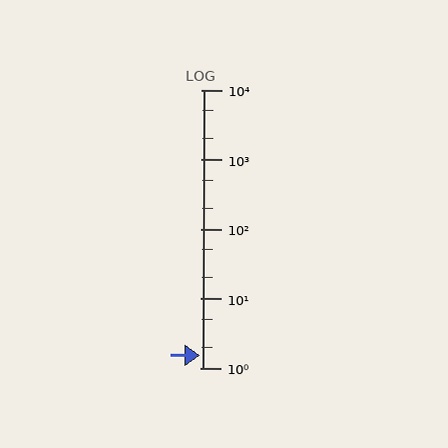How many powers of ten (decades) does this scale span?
The scale spans 4 decades, from 1 to 10000.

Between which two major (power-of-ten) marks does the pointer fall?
The pointer is between 1 and 10.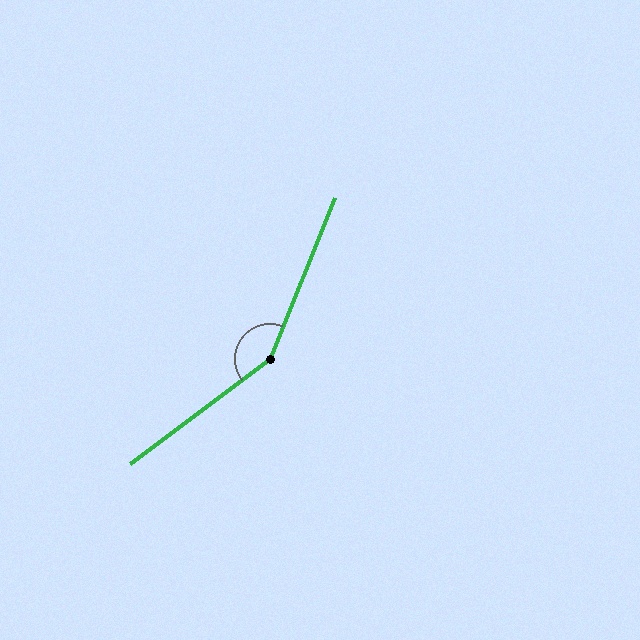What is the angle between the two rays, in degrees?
Approximately 149 degrees.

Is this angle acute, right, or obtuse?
It is obtuse.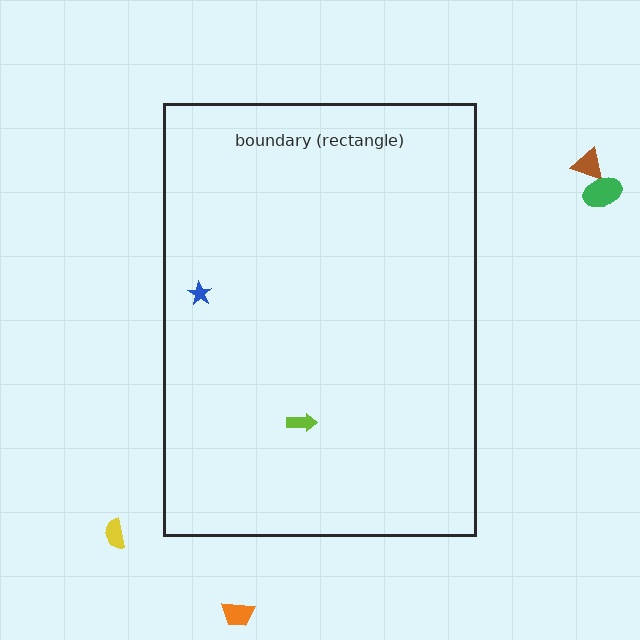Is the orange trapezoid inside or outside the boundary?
Outside.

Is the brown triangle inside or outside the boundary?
Outside.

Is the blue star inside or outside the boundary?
Inside.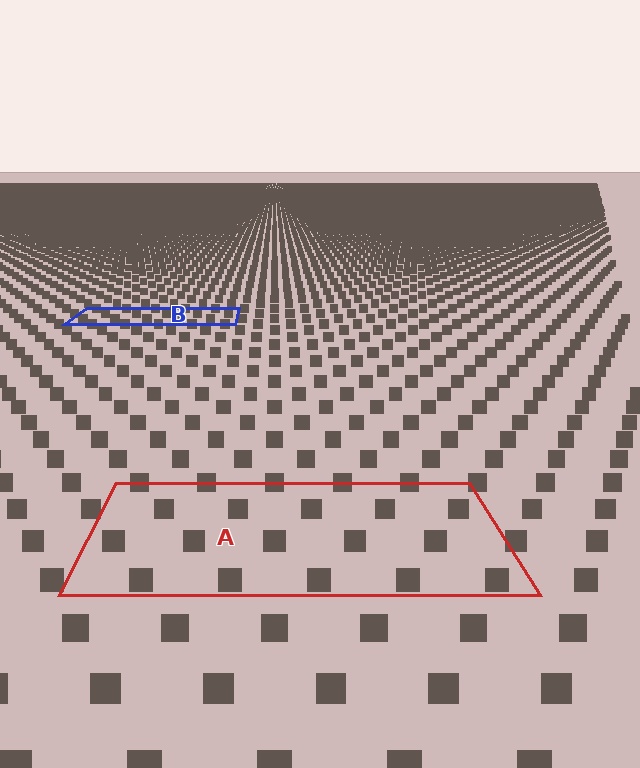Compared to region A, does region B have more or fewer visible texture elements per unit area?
Region B has more texture elements per unit area — they are packed more densely because it is farther away.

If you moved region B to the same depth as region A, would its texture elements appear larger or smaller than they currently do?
They would appear larger. At a closer depth, the same texture elements are projected at a bigger on-screen size.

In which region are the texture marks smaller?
The texture marks are smaller in region B, because it is farther away.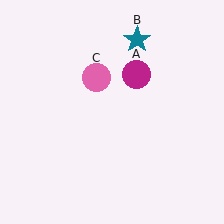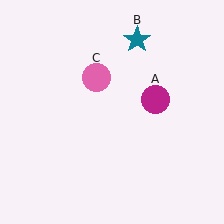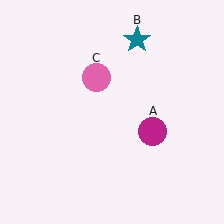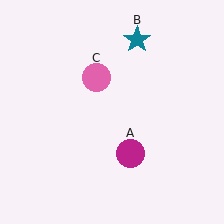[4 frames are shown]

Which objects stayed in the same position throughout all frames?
Teal star (object B) and pink circle (object C) remained stationary.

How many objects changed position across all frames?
1 object changed position: magenta circle (object A).